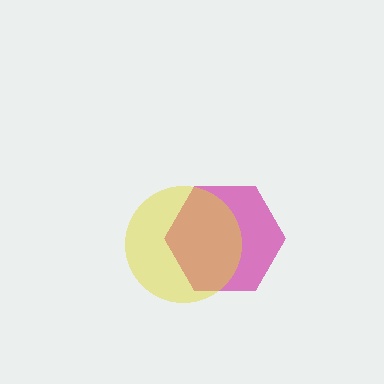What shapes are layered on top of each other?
The layered shapes are: a magenta hexagon, a yellow circle.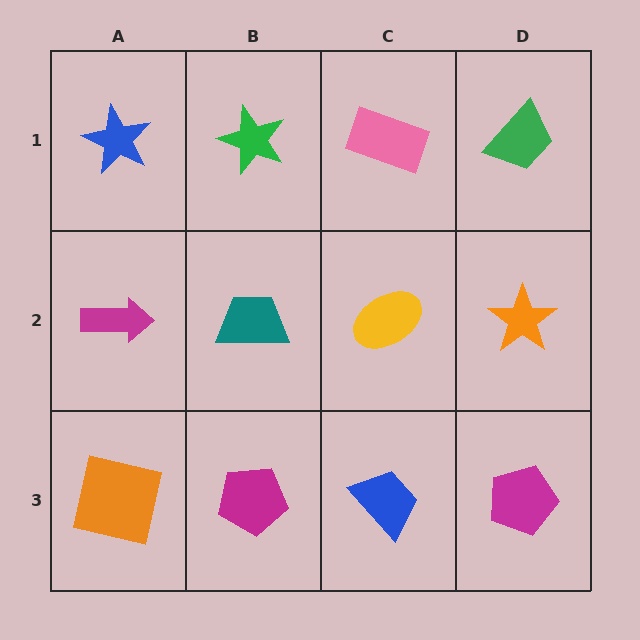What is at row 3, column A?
An orange square.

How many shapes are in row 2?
4 shapes.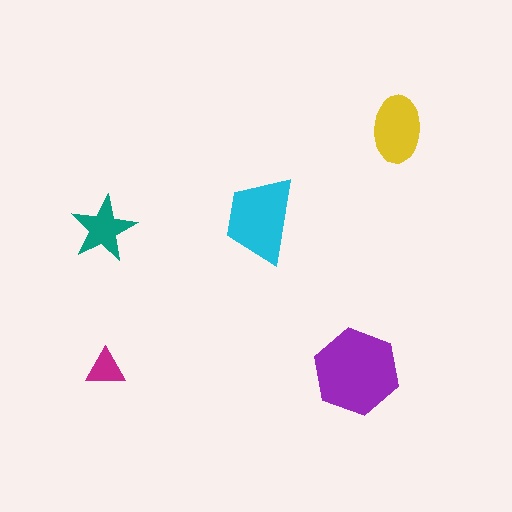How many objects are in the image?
There are 5 objects in the image.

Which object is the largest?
The purple hexagon.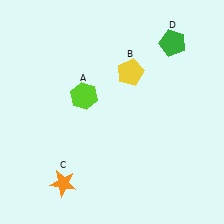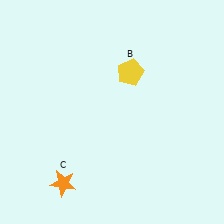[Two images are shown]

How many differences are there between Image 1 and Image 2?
There are 2 differences between the two images.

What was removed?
The green pentagon (D), the lime hexagon (A) were removed in Image 2.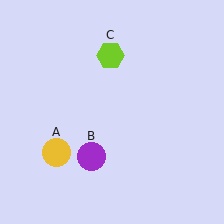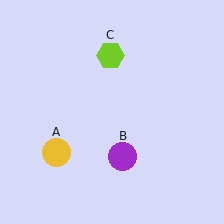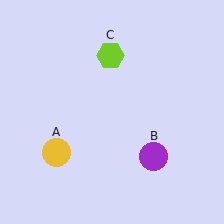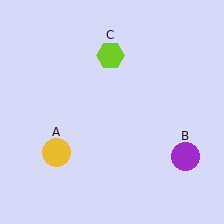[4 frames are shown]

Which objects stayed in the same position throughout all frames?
Yellow circle (object A) and lime hexagon (object C) remained stationary.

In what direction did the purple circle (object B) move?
The purple circle (object B) moved right.